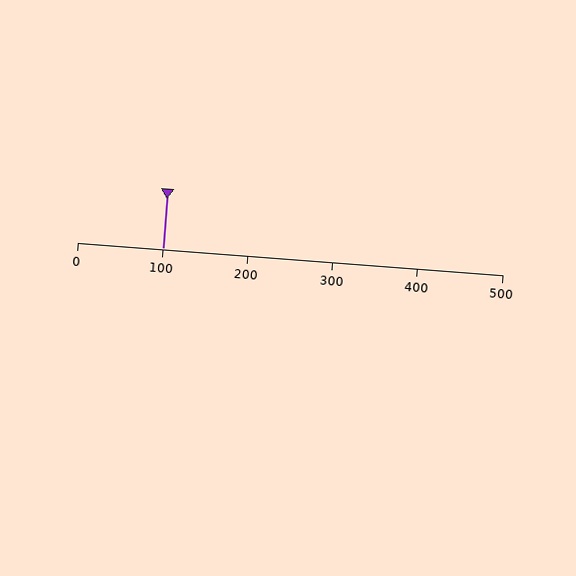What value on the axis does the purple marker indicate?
The marker indicates approximately 100.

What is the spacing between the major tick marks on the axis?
The major ticks are spaced 100 apart.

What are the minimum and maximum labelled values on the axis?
The axis runs from 0 to 500.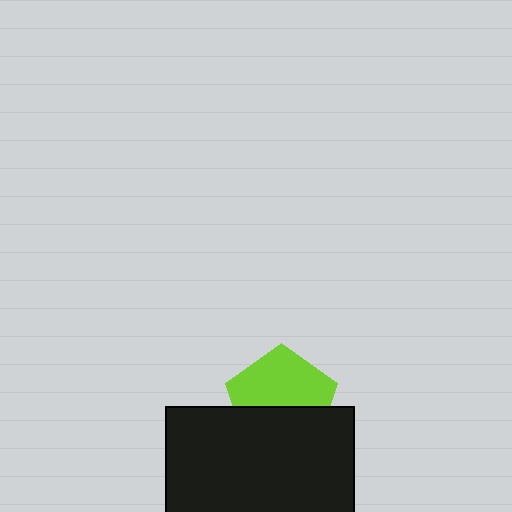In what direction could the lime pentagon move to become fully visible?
The lime pentagon could move up. That would shift it out from behind the black rectangle entirely.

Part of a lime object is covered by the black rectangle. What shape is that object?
It is a pentagon.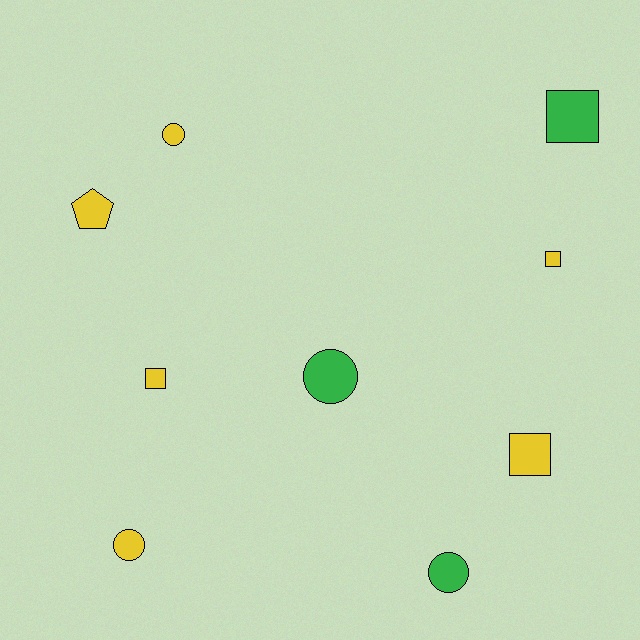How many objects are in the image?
There are 9 objects.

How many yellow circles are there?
There are 2 yellow circles.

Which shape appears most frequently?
Circle, with 4 objects.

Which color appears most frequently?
Yellow, with 6 objects.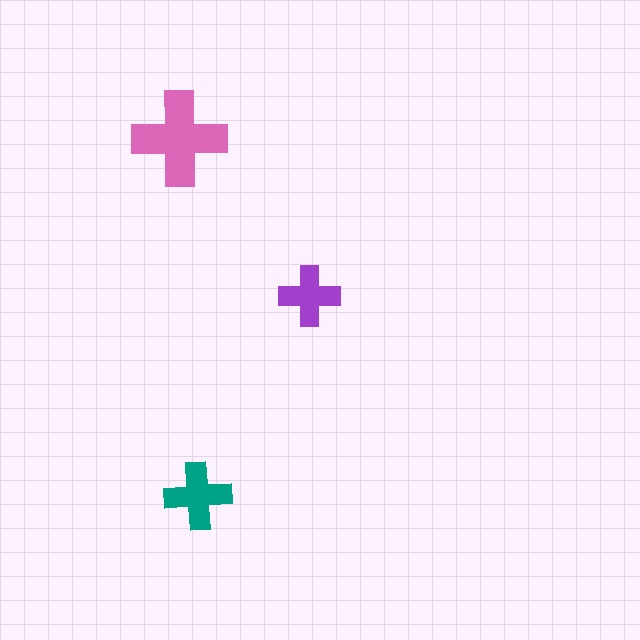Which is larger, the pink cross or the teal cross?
The pink one.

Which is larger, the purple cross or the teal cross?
The teal one.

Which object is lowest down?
The teal cross is bottommost.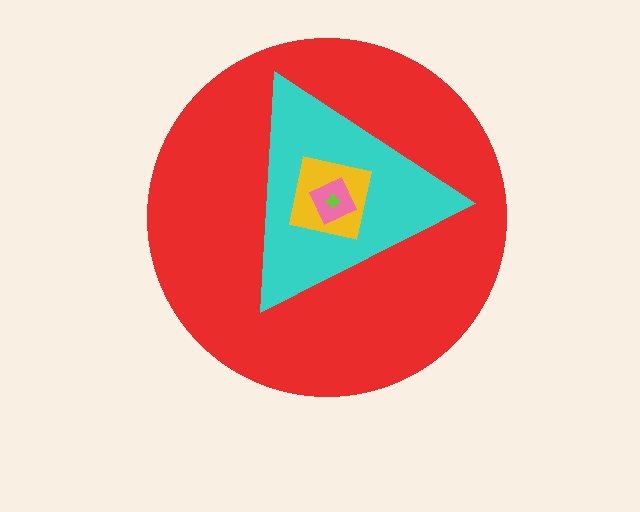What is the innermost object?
The lime cross.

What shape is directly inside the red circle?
The cyan triangle.